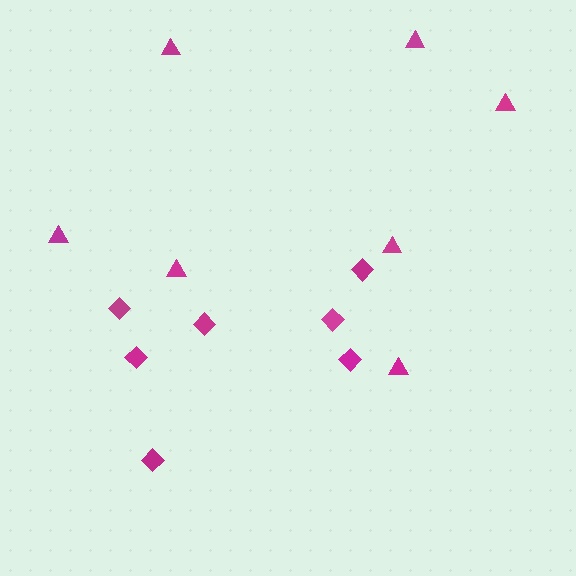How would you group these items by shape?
There are 2 groups: one group of diamonds (7) and one group of triangles (7).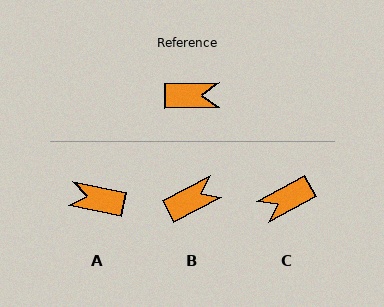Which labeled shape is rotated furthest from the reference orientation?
A, about 167 degrees away.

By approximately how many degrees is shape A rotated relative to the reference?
Approximately 167 degrees counter-clockwise.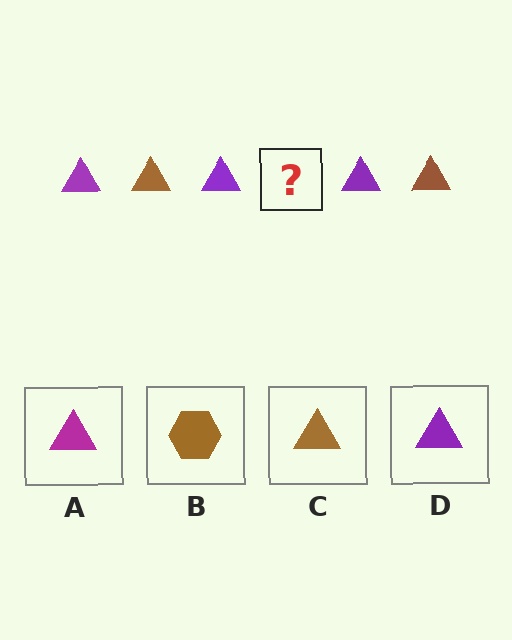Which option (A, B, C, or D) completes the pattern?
C.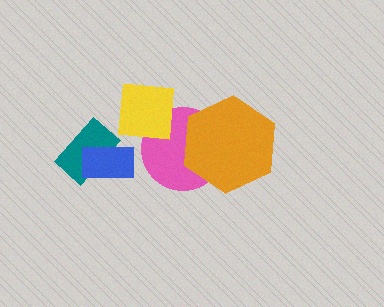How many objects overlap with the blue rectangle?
1 object overlaps with the blue rectangle.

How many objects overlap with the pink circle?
2 objects overlap with the pink circle.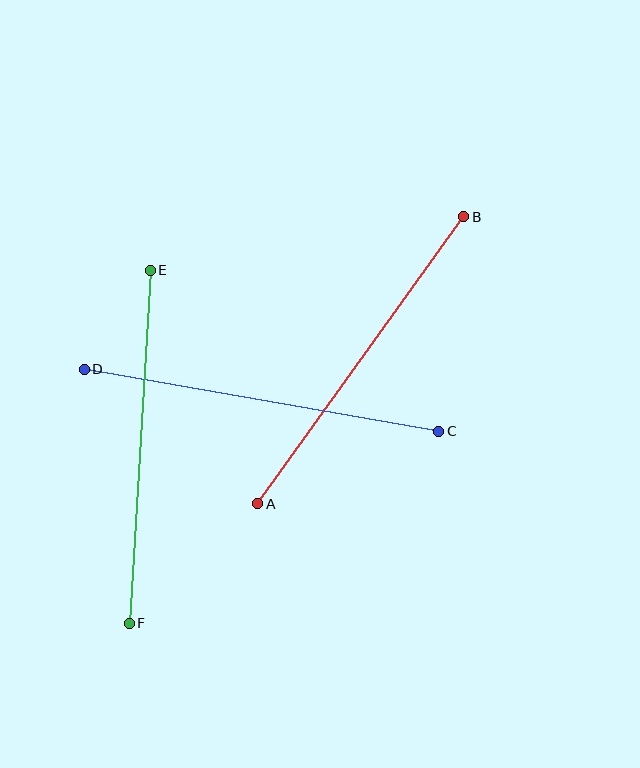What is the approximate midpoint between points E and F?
The midpoint is at approximately (140, 447) pixels.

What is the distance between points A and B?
The distance is approximately 353 pixels.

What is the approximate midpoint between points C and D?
The midpoint is at approximately (261, 400) pixels.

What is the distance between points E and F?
The distance is approximately 354 pixels.